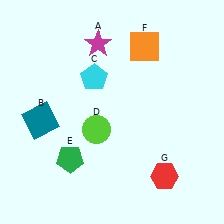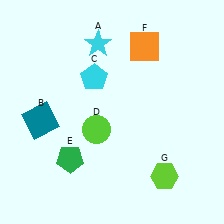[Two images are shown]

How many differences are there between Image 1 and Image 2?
There are 2 differences between the two images.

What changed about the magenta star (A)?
In Image 1, A is magenta. In Image 2, it changed to cyan.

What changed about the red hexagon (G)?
In Image 1, G is red. In Image 2, it changed to lime.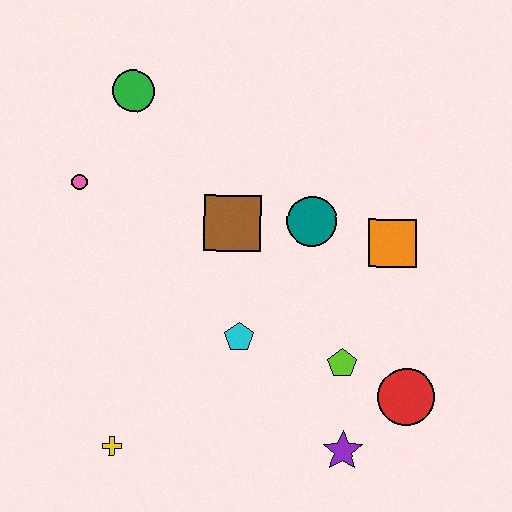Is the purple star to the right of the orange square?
No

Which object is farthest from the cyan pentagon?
The green circle is farthest from the cyan pentagon.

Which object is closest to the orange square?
The teal circle is closest to the orange square.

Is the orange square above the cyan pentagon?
Yes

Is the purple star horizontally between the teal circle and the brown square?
No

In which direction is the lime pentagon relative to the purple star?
The lime pentagon is above the purple star.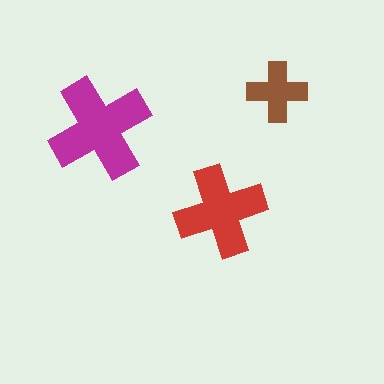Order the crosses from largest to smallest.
the magenta one, the red one, the brown one.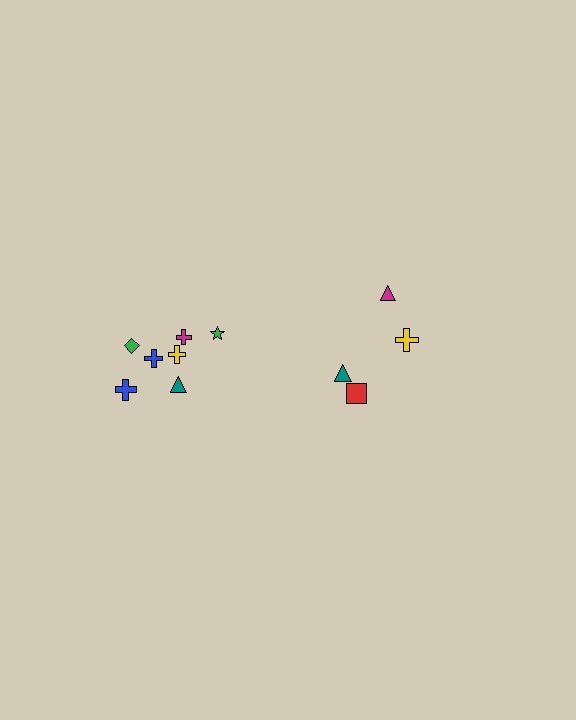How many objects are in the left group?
There are 7 objects.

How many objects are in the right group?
There are 4 objects.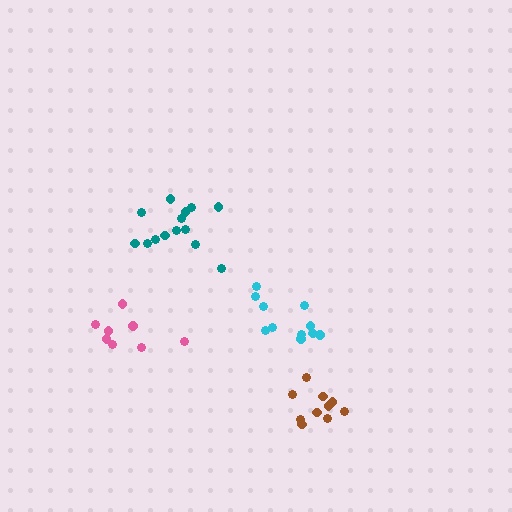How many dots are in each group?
Group 1: 10 dots, Group 2: 8 dots, Group 3: 11 dots, Group 4: 14 dots (43 total).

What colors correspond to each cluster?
The clusters are colored: brown, pink, cyan, teal.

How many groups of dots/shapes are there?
There are 4 groups.